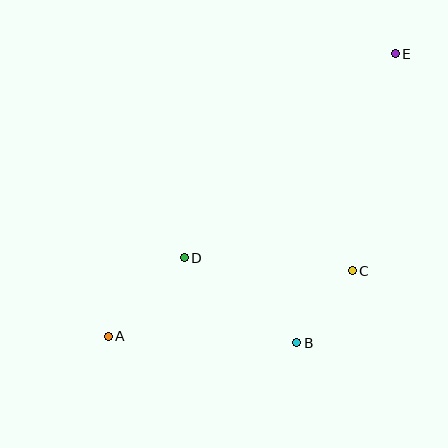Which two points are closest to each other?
Points B and C are closest to each other.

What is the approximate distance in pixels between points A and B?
The distance between A and B is approximately 189 pixels.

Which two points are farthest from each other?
Points A and E are farthest from each other.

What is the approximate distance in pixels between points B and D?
The distance between B and D is approximately 141 pixels.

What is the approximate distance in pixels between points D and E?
The distance between D and E is approximately 293 pixels.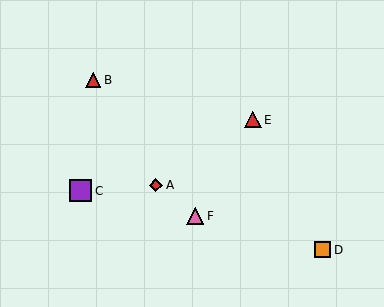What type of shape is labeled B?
Shape B is a red triangle.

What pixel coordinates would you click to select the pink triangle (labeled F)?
Click at (195, 216) to select the pink triangle F.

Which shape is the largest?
The purple square (labeled C) is the largest.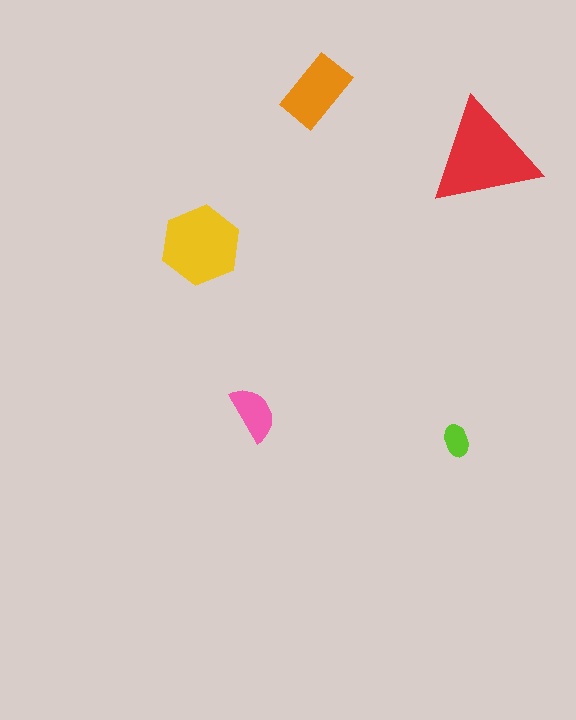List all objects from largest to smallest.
The red triangle, the yellow hexagon, the orange rectangle, the pink semicircle, the lime ellipse.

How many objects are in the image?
There are 5 objects in the image.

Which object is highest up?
The orange rectangle is topmost.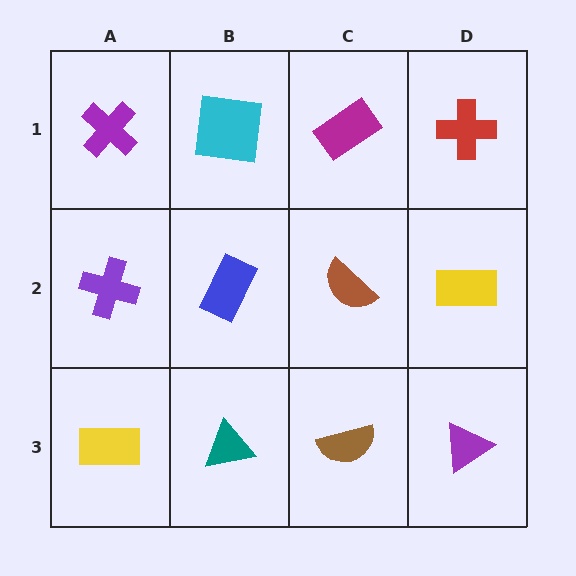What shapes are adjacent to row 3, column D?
A yellow rectangle (row 2, column D), a brown semicircle (row 3, column C).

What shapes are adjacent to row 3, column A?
A purple cross (row 2, column A), a teal triangle (row 3, column B).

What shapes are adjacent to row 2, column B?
A cyan square (row 1, column B), a teal triangle (row 3, column B), a purple cross (row 2, column A), a brown semicircle (row 2, column C).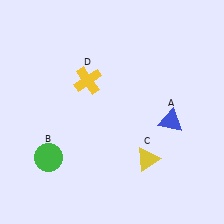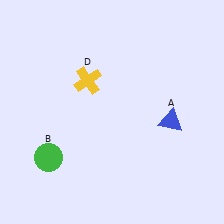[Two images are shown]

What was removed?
The yellow triangle (C) was removed in Image 2.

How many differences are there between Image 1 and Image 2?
There is 1 difference between the two images.